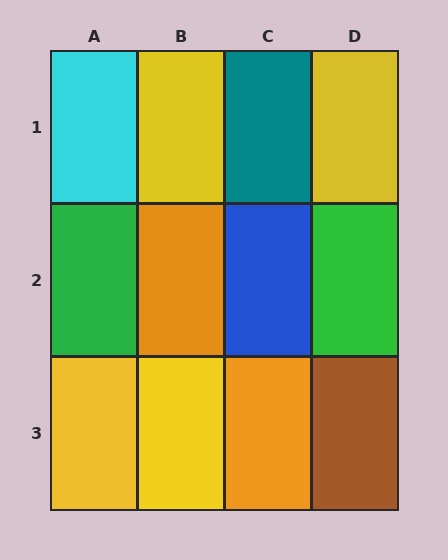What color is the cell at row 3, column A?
Yellow.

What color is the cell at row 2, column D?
Green.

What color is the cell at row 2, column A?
Green.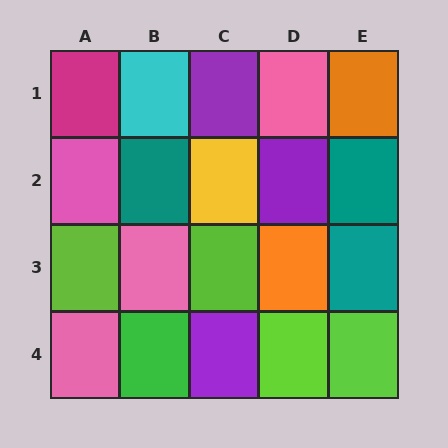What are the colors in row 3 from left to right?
Lime, pink, lime, orange, teal.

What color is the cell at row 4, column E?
Lime.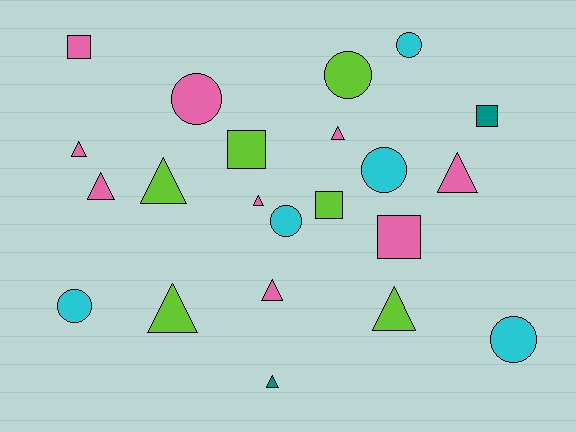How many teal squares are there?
There is 1 teal square.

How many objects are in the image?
There are 22 objects.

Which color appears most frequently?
Pink, with 9 objects.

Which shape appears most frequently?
Triangle, with 10 objects.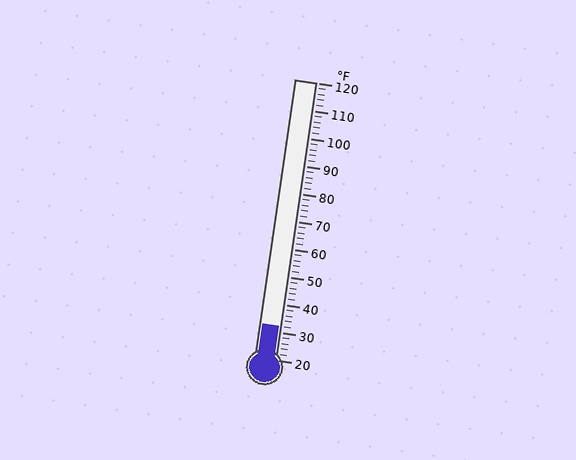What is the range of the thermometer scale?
The thermometer scale ranges from 20°F to 120°F.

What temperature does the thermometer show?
The thermometer shows approximately 32°F.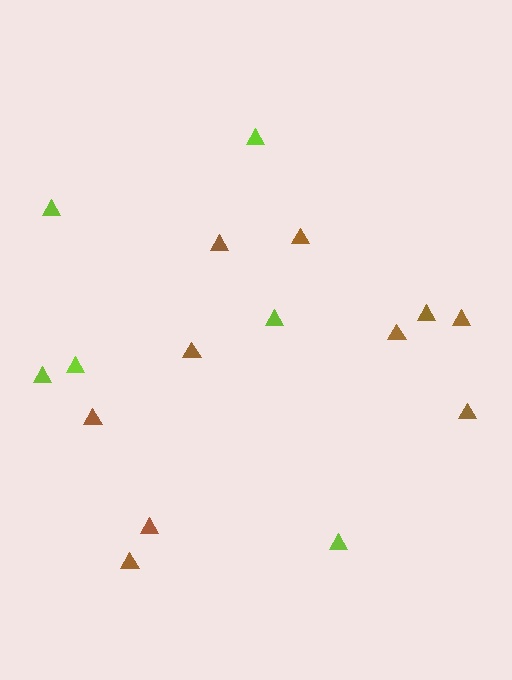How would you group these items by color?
There are 2 groups: one group of brown triangles (10) and one group of lime triangles (6).